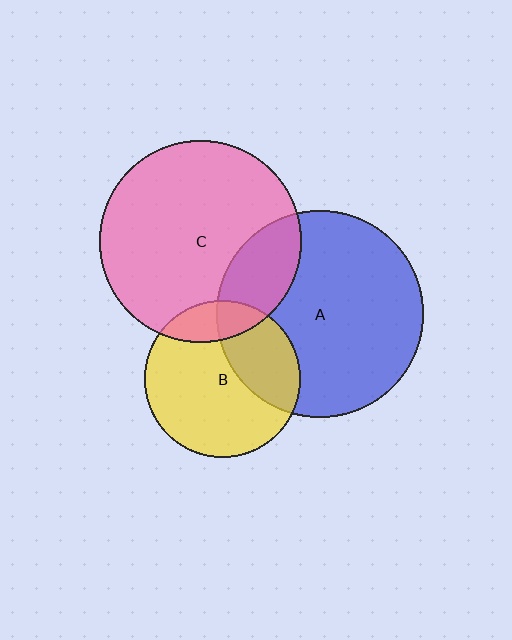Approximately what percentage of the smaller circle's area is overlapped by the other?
Approximately 20%.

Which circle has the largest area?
Circle A (blue).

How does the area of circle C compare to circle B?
Approximately 1.7 times.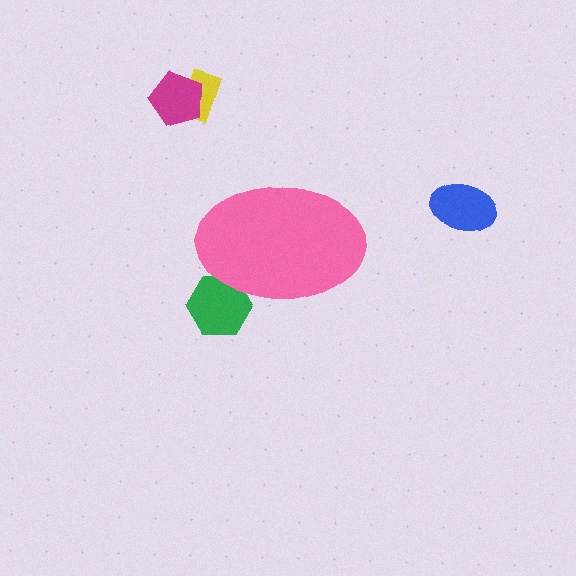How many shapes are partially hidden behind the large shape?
1 shape is partially hidden.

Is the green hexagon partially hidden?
Yes, the green hexagon is partially hidden behind the pink ellipse.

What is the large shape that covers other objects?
A pink ellipse.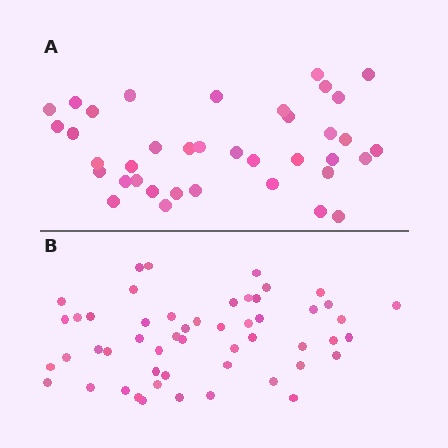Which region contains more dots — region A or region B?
Region B (the bottom region) has more dots.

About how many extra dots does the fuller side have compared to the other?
Region B has approximately 15 more dots than region A.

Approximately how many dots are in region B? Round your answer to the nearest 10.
About 50 dots. (The exact count is 52, which rounds to 50.)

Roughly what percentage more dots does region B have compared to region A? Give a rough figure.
About 35% more.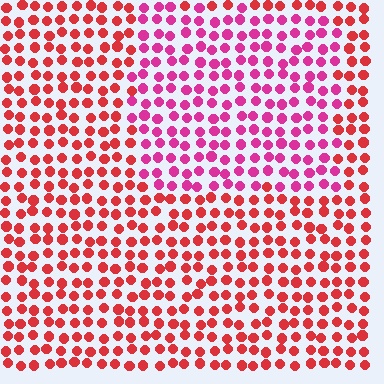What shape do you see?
I see a rectangle.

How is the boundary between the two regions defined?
The boundary is defined purely by a slight shift in hue (about 35 degrees). Spacing, size, and orientation are identical on both sides.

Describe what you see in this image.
The image is filled with small red elements in a uniform arrangement. A rectangle-shaped region is visible where the elements are tinted to a slightly different hue, forming a subtle color boundary.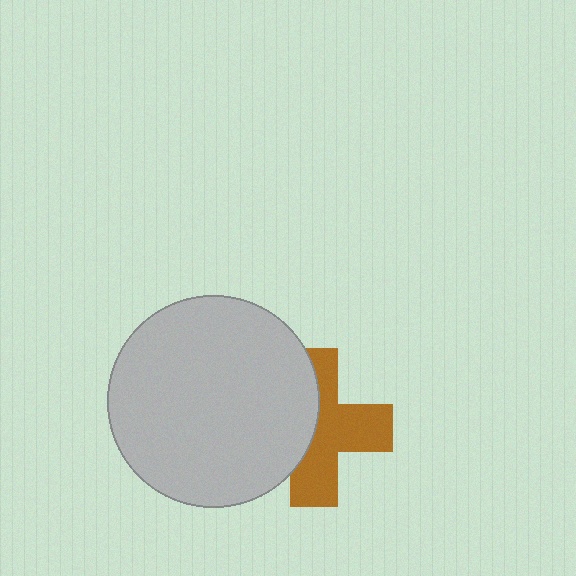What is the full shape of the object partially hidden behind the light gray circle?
The partially hidden object is a brown cross.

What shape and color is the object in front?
The object in front is a light gray circle.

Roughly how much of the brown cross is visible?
About half of it is visible (roughly 57%).